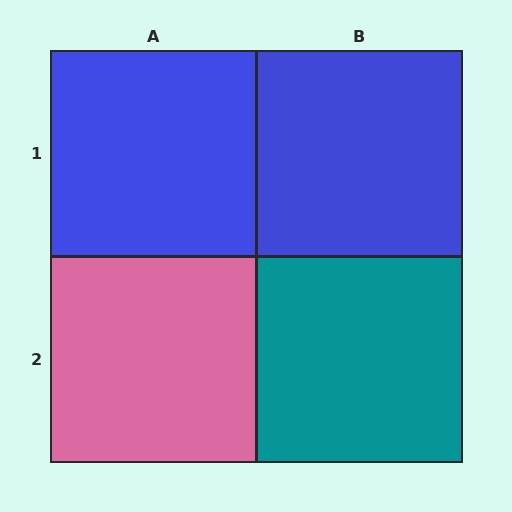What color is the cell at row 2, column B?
Teal.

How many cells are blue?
2 cells are blue.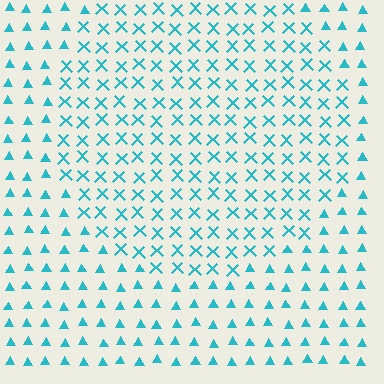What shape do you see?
I see a circle.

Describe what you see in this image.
The image is filled with small cyan elements arranged in a uniform grid. A circle-shaped region contains X marks, while the surrounding area contains triangles. The boundary is defined purely by the change in element shape.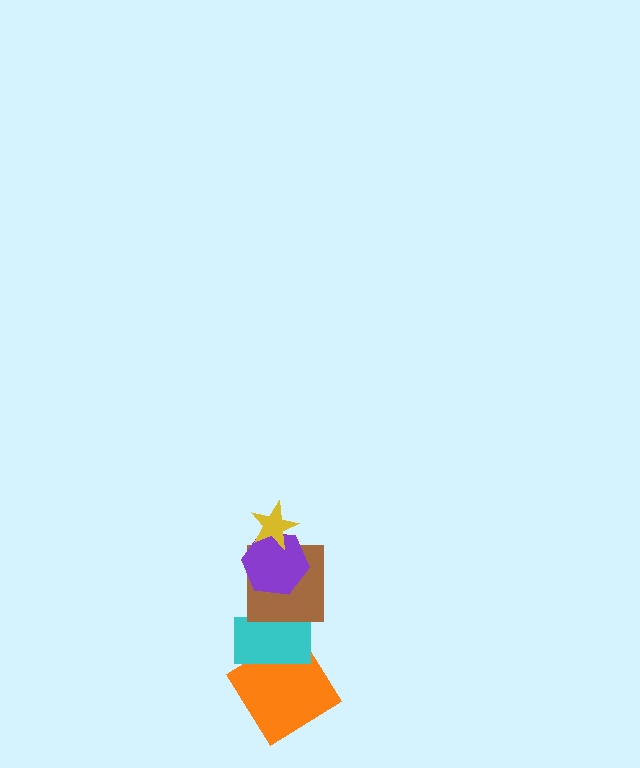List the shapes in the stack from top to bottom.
From top to bottom: the yellow star, the purple hexagon, the brown square, the cyan rectangle, the orange diamond.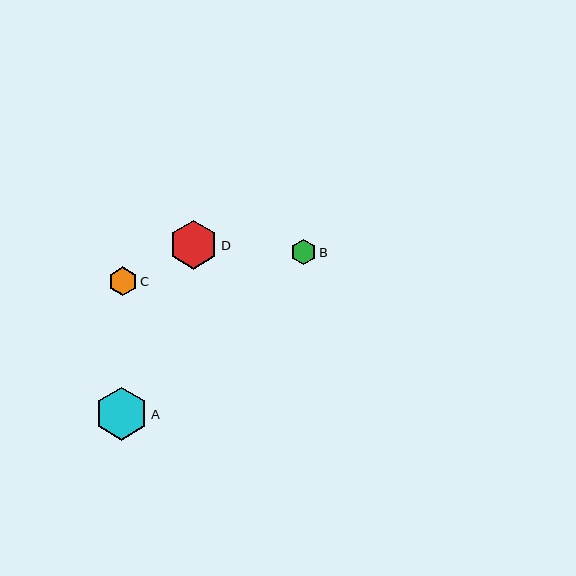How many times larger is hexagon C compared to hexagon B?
Hexagon C is approximately 1.1 times the size of hexagon B.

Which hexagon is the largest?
Hexagon A is the largest with a size of approximately 53 pixels.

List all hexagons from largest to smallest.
From largest to smallest: A, D, C, B.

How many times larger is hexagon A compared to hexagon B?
Hexagon A is approximately 2.1 times the size of hexagon B.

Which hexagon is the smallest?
Hexagon B is the smallest with a size of approximately 25 pixels.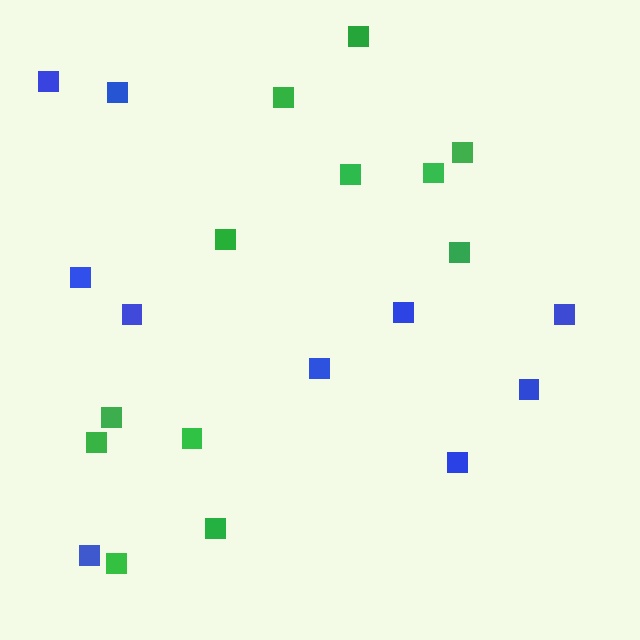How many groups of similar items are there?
There are 2 groups: one group of blue squares (10) and one group of green squares (12).